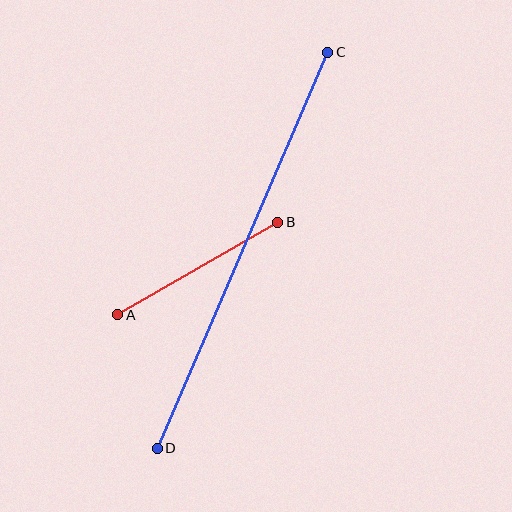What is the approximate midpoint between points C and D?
The midpoint is at approximately (242, 250) pixels.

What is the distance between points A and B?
The distance is approximately 185 pixels.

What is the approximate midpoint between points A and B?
The midpoint is at approximately (198, 269) pixels.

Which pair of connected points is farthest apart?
Points C and D are farthest apart.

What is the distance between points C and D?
The distance is approximately 431 pixels.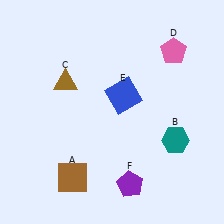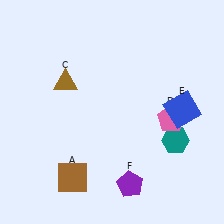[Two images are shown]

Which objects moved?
The objects that moved are: the pink pentagon (D), the blue square (E).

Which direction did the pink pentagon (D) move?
The pink pentagon (D) moved down.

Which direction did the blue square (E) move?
The blue square (E) moved right.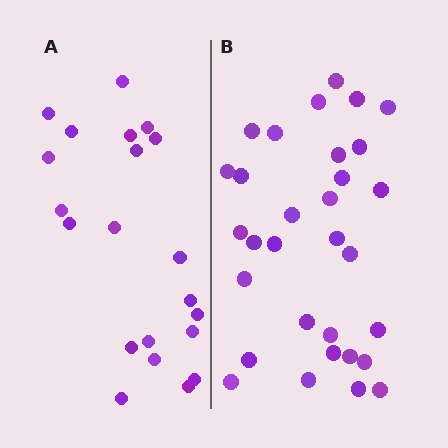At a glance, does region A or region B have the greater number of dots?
Region B (the right region) has more dots.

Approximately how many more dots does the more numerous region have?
Region B has roughly 10 or so more dots than region A.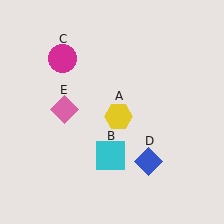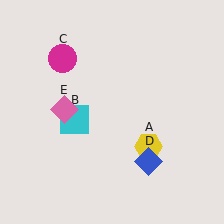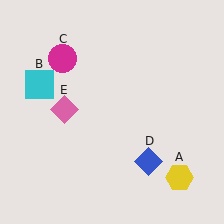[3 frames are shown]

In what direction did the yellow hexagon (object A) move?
The yellow hexagon (object A) moved down and to the right.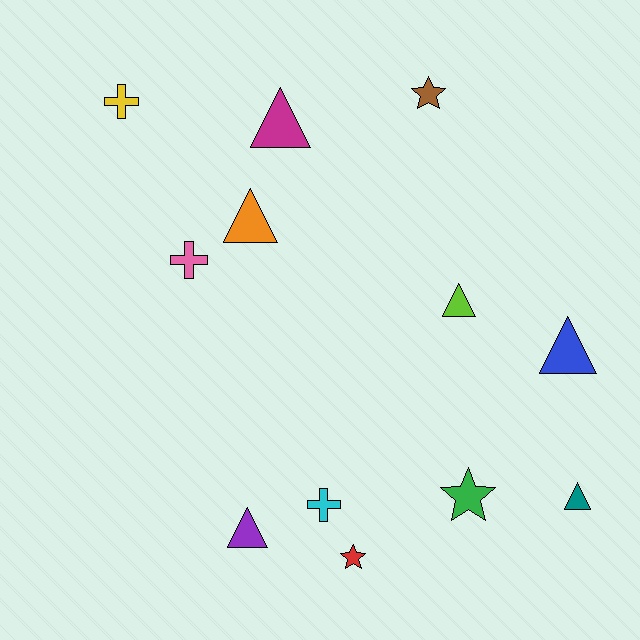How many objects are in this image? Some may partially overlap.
There are 12 objects.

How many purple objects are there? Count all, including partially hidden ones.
There is 1 purple object.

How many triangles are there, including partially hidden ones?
There are 6 triangles.